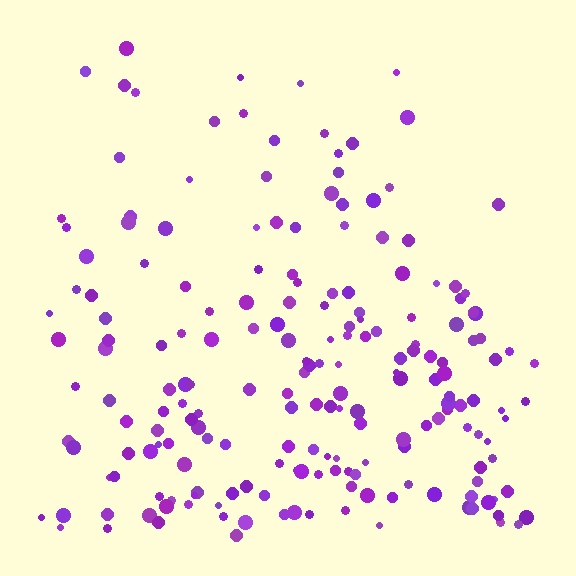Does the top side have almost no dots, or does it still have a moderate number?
Still a moderate number, just noticeably fewer than the bottom.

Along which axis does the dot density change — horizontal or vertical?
Vertical.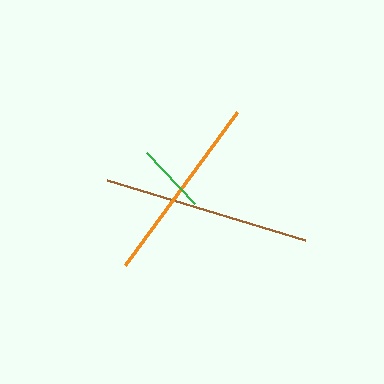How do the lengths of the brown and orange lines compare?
The brown and orange lines are approximately the same length.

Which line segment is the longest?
The brown line is the longest at approximately 207 pixels.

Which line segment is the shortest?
The green line is the shortest at approximately 69 pixels.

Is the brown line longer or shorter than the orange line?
The brown line is longer than the orange line.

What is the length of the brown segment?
The brown segment is approximately 207 pixels long.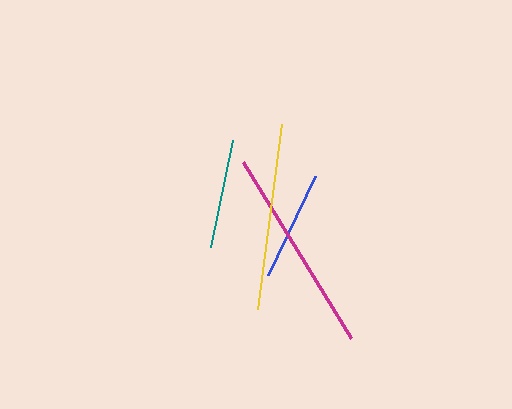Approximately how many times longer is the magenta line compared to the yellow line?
The magenta line is approximately 1.1 times the length of the yellow line.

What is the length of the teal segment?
The teal segment is approximately 109 pixels long.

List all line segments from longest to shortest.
From longest to shortest: magenta, yellow, blue, teal.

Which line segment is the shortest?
The teal line is the shortest at approximately 109 pixels.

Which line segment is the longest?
The magenta line is the longest at approximately 206 pixels.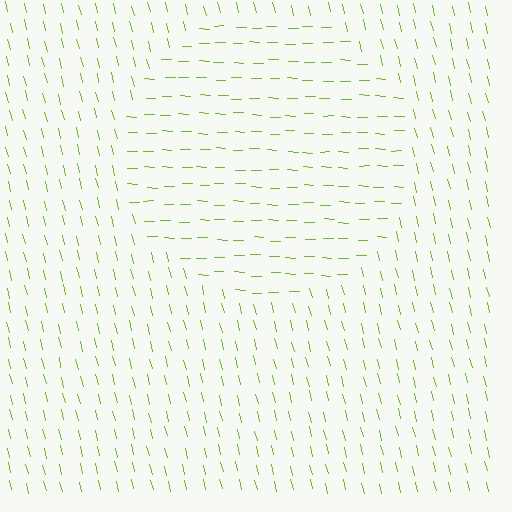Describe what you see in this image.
The image is filled with small lime line segments. A circle region in the image has lines oriented differently from the surrounding lines, creating a visible texture boundary.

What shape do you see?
I see a circle.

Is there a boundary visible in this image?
Yes, there is a texture boundary formed by a change in line orientation.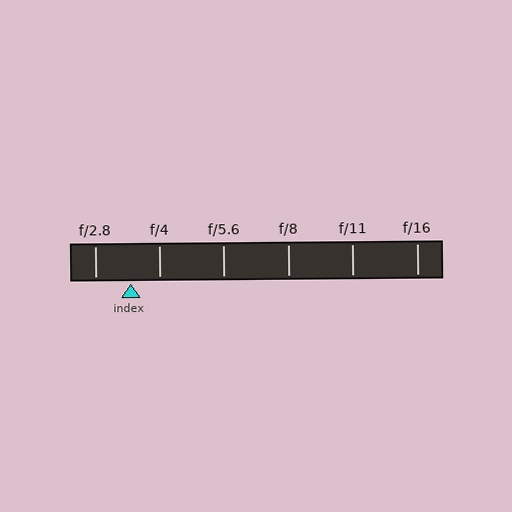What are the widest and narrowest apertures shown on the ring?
The widest aperture shown is f/2.8 and the narrowest is f/16.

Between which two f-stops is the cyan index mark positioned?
The index mark is between f/2.8 and f/4.